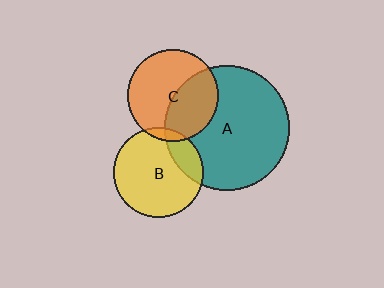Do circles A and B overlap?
Yes.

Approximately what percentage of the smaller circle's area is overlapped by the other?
Approximately 20%.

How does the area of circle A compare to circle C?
Approximately 1.9 times.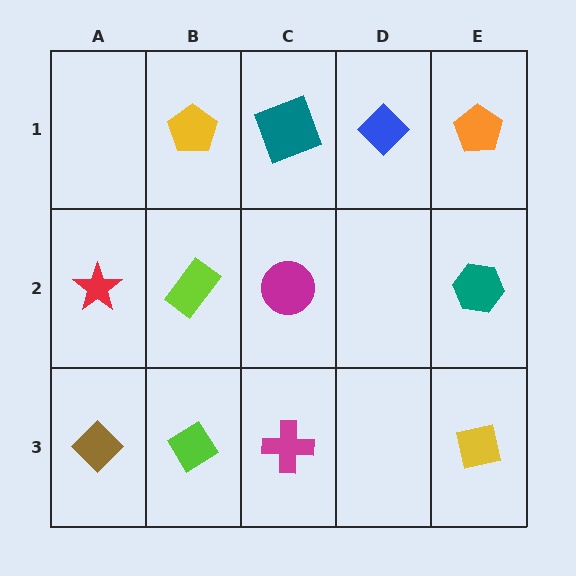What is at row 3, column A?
A brown diamond.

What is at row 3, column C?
A magenta cross.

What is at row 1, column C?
A teal square.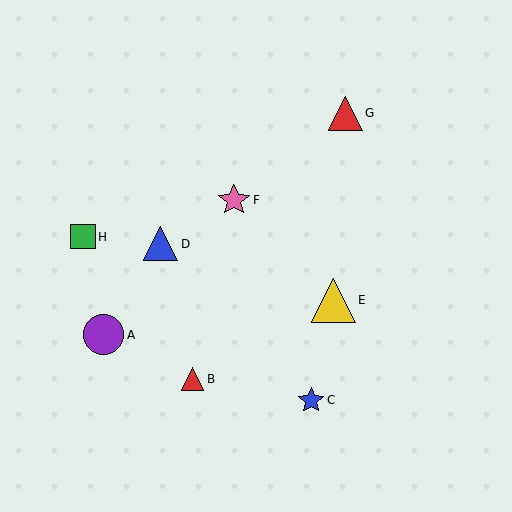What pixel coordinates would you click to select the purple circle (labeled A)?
Click at (103, 335) to select the purple circle A.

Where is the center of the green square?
The center of the green square is at (83, 237).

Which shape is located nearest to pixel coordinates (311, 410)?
The blue star (labeled C) at (311, 400) is nearest to that location.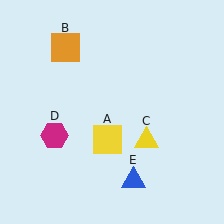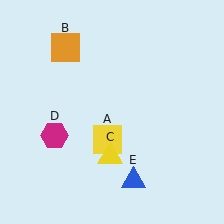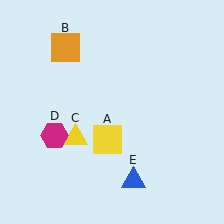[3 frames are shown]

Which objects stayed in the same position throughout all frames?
Yellow square (object A) and orange square (object B) and magenta hexagon (object D) and blue triangle (object E) remained stationary.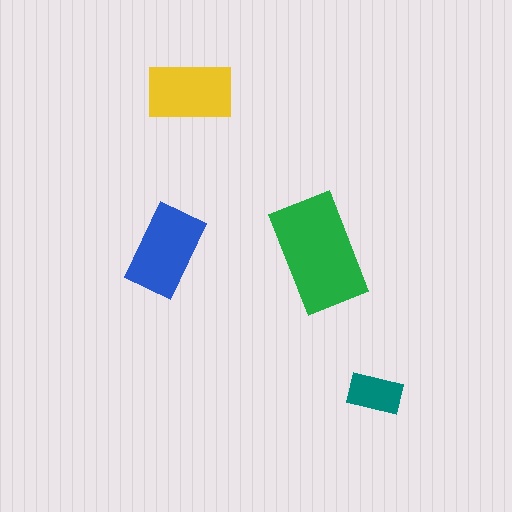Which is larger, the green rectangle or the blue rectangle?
The green one.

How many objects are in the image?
There are 4 objects in the image.